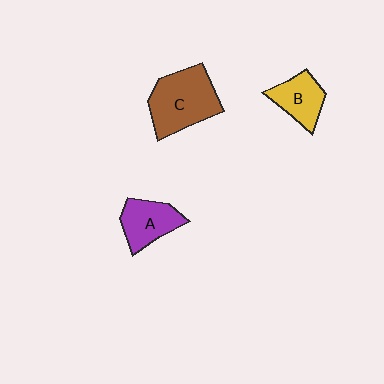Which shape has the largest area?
Shape C (brown).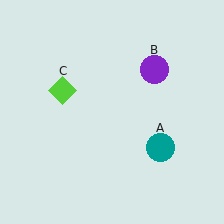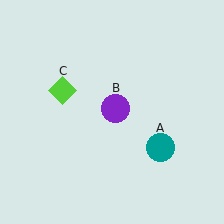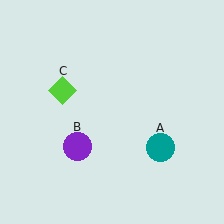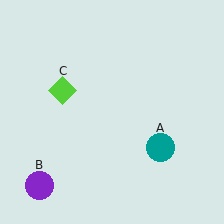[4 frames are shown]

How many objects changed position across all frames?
1 object changed position: purple circle (object B).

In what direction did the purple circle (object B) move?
The purple circle (object B) moved down and to the left.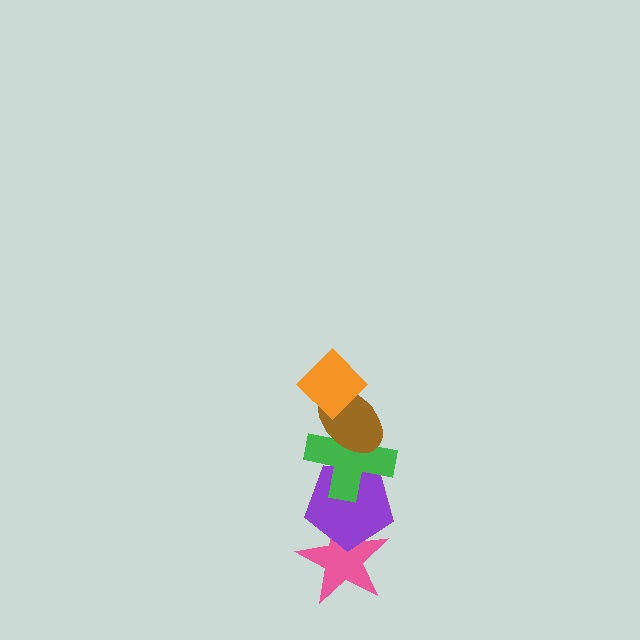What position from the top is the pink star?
The pink star is 5th from the top.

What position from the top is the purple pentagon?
The purple pentagon is 4th from the top.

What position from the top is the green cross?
The green cross is 3rd from the top.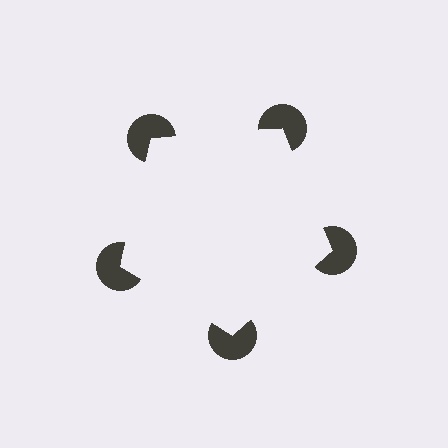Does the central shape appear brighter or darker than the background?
It typically appears slightly brighter than the background, even though no actual brightness change is drawn.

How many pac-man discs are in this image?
There are 5 — one at each vertex of the illusory pentagon.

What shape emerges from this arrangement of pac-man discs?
An illusory pentagon — its edges are inferred from the aligned wedge cuts in the pac-man discs, not physically drawn.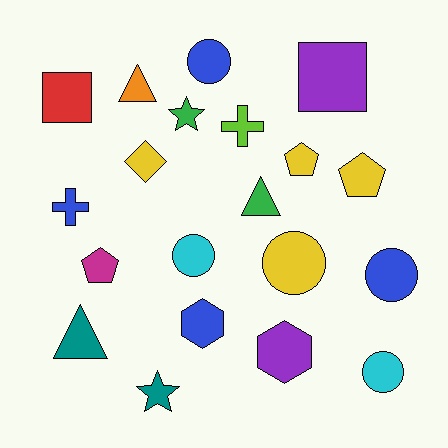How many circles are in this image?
There are 5 circles.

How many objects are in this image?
There are 20 objects.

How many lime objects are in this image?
There is 1 lime object.